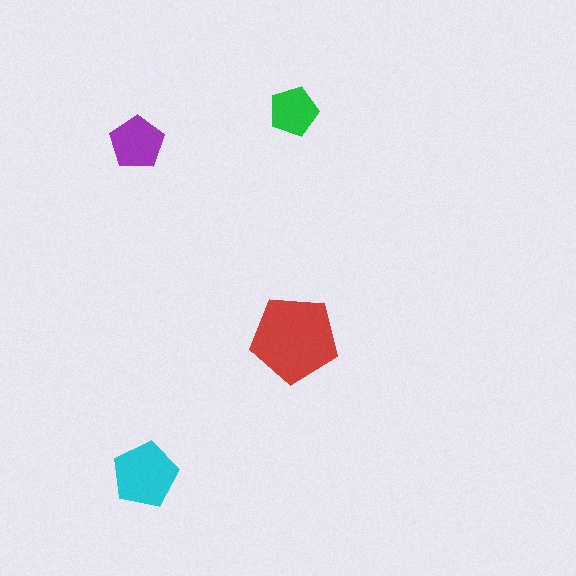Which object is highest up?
The green pentagon is topmost.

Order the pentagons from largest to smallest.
the red one, the cyan one, the purple one, the green one.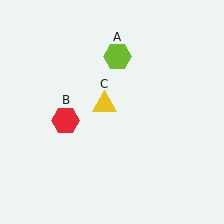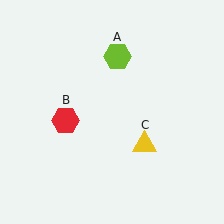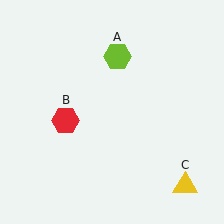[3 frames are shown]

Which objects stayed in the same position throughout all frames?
Lime hexagon (object A) and red hexagon (object B) remained stationary.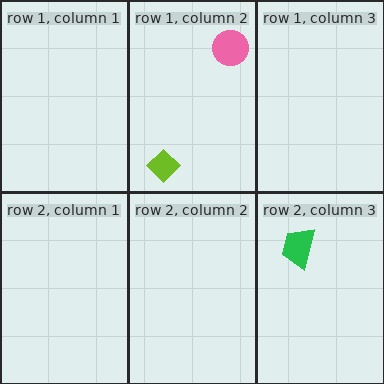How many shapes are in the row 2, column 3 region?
1.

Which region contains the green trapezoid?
The row 2, column 3 region.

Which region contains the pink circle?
The row 1, column 2 region.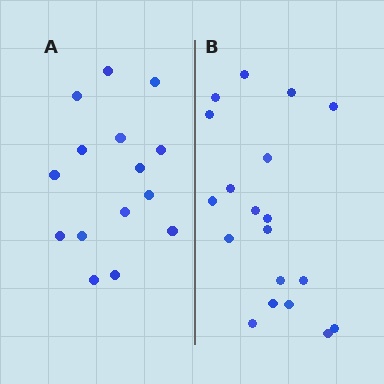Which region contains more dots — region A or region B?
Region B (the right region) has more dots.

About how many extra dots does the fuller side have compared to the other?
Region B has about 4 more dots than region A.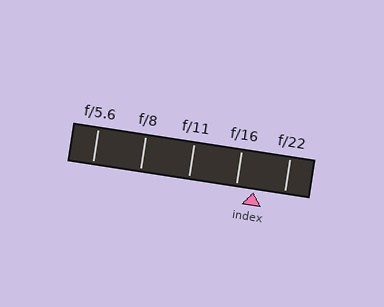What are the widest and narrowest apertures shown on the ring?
The widest aperture shown is f/5.6 and the narrowest is f/22.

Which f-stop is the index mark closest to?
The index mark is closest to f/16.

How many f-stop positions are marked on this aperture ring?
There are 5 f-stop positions marked.